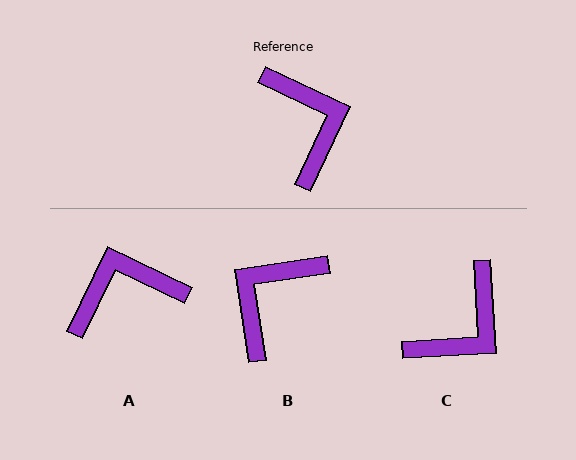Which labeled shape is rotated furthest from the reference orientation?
B, about 124 degrees away.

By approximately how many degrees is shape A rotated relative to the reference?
Approximately 89 degrees counter-clockwise.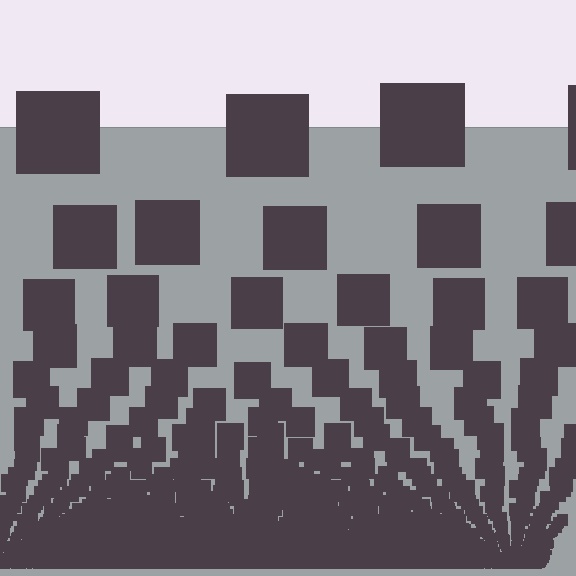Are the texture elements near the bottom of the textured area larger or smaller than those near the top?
Smaller. The gradient is inverted — elements near the bottom are smaller and denser.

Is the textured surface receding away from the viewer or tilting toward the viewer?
The surface appears to tilt toward the viewer. Texture elements get larger and sparser toward the top.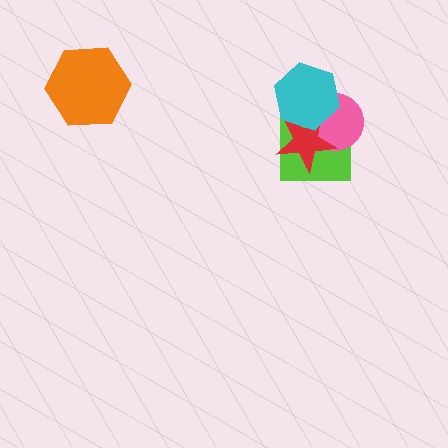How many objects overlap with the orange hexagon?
0 objects overlap with the orange hexagon.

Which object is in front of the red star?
The cyan hexagon is in front of the red star.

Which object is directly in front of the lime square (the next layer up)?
The pink circle is directly in front of the lime square.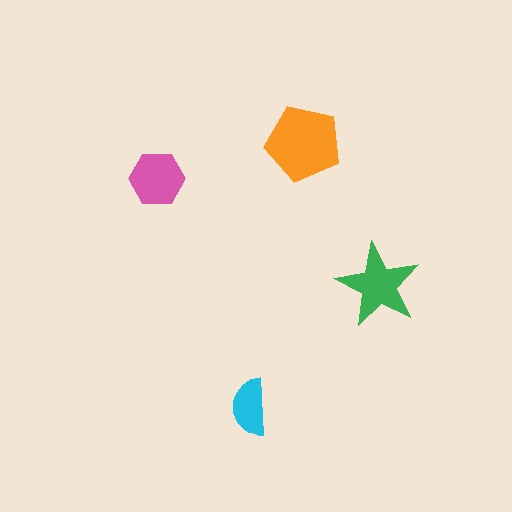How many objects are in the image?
There are 4 objects in the image.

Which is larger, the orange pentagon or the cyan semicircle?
The orange pentagon.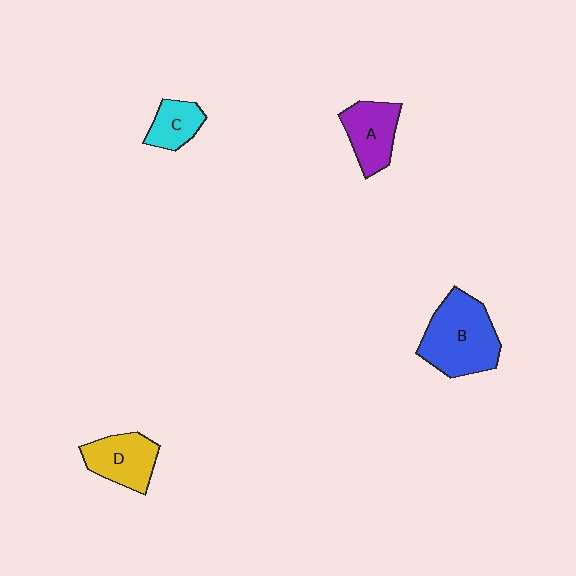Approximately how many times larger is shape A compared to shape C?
Approximately 1.4 times.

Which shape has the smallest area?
Shape C (cyan).